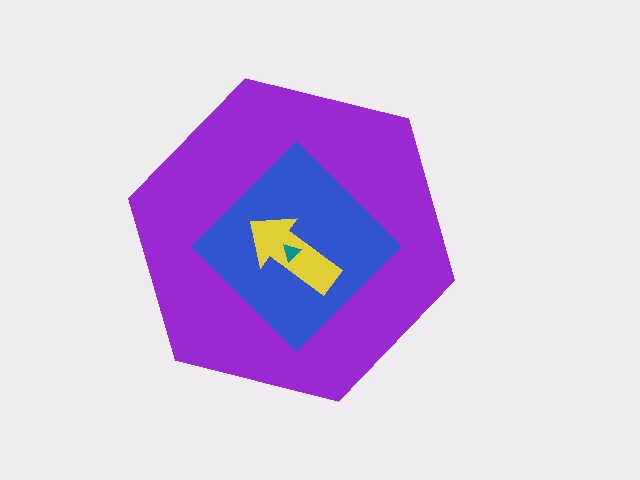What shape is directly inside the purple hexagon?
The blue diamond.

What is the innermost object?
The teal triangle.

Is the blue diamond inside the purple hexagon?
Yes.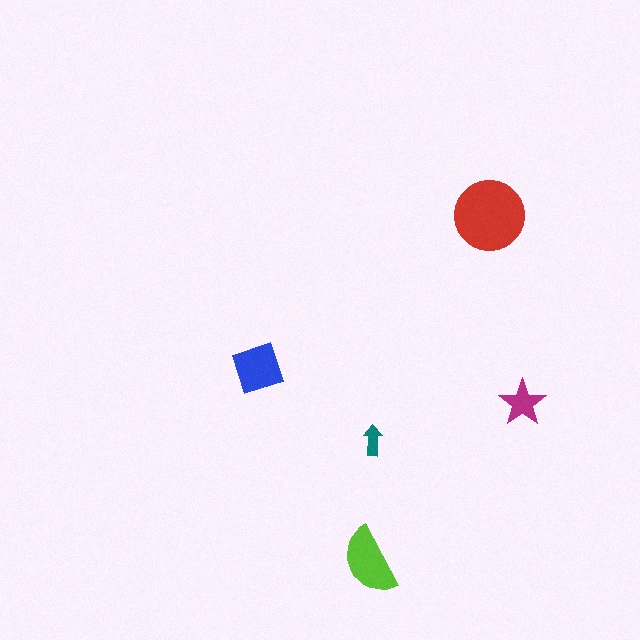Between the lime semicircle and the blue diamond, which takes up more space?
The lime semicircle.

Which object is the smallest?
The teal arrow.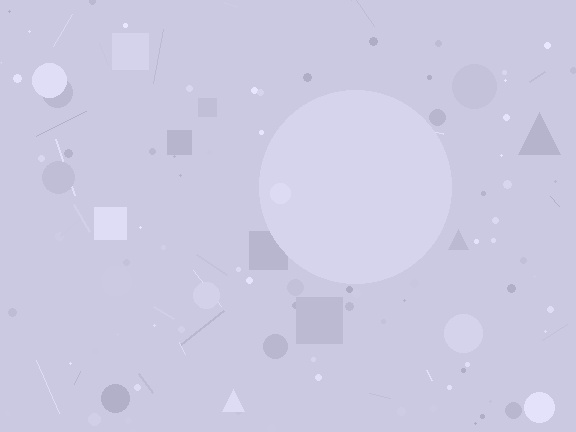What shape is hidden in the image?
A circle is hidden in the image.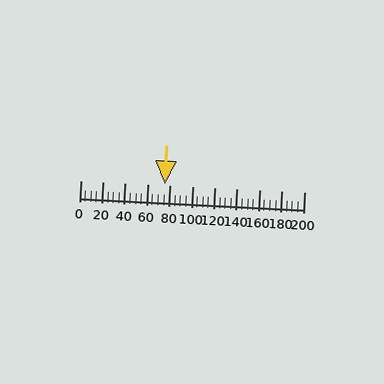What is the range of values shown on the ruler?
The ruler shows values from 0 to 200.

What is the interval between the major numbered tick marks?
The major tick marks are spaced 20 units apart.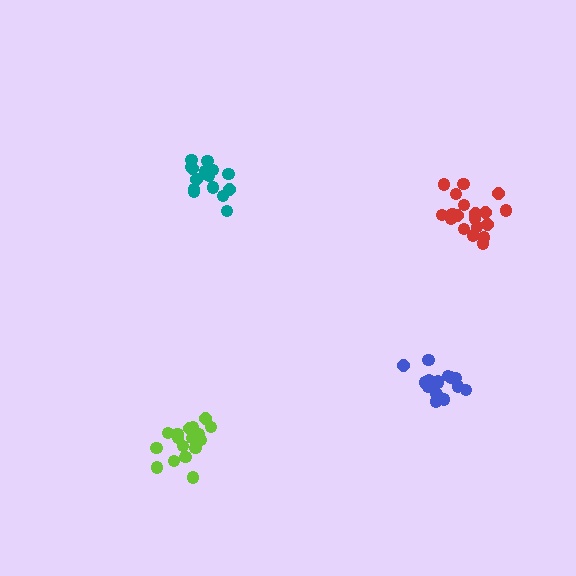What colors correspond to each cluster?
The clusters are colored: blue, red, teal, lime.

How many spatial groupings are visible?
There are 4 spatial groupings.